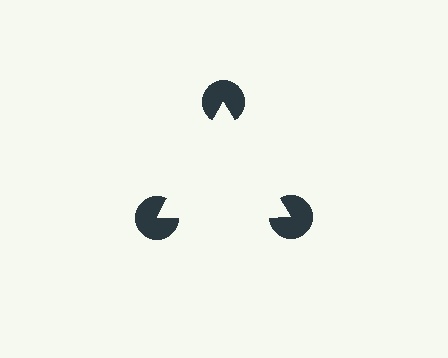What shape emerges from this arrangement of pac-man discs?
An illusory triangle — its edges are inferred from the aligned wedge cuts in the pac-man discs, not physically drawn.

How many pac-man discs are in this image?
There are 3 — one at each vertex of the illusory triangle.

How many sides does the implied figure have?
3 sides.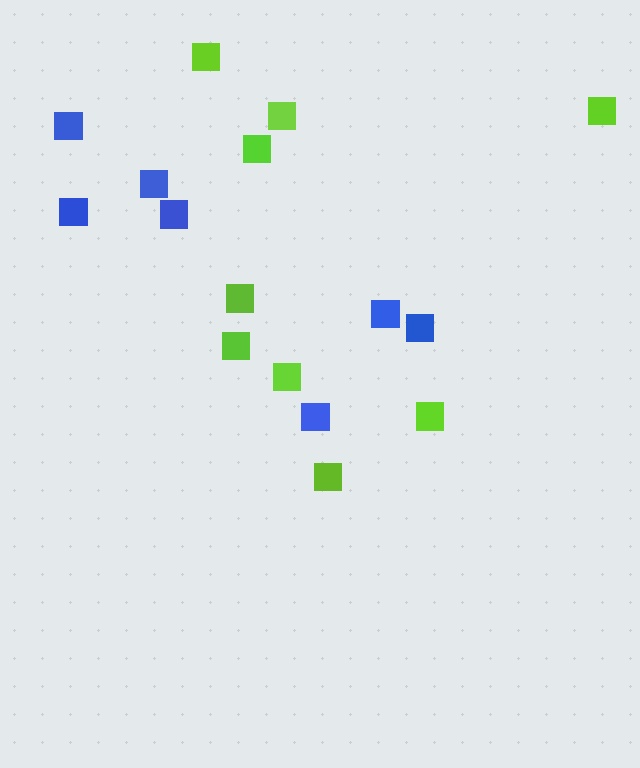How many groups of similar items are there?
There are 2 groups: one group of lime squares (9) and one group of blue squares (7).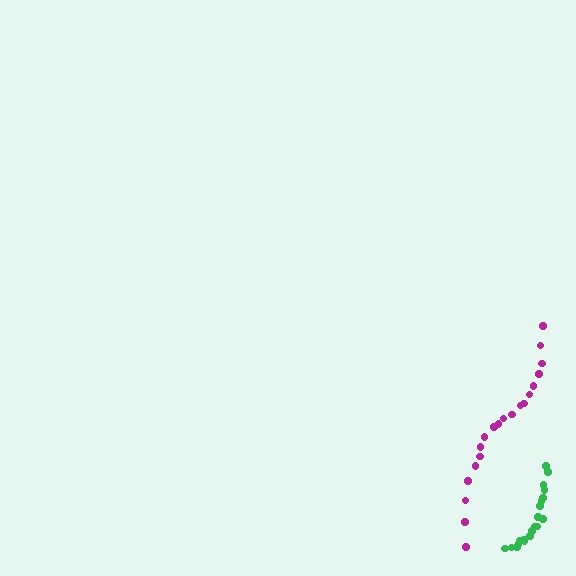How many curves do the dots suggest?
There are 2 distinct paths.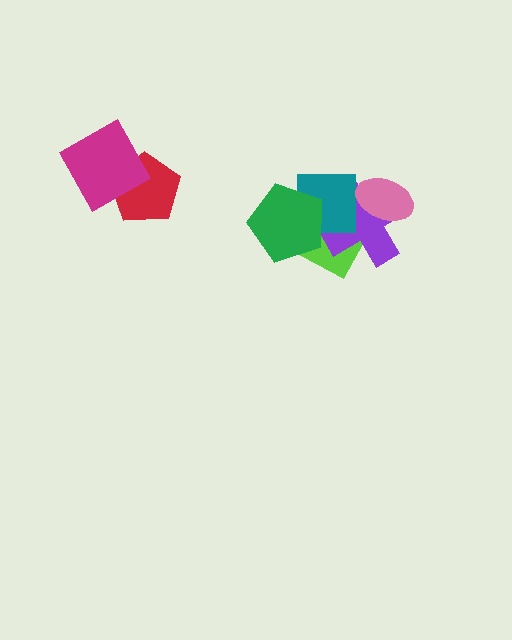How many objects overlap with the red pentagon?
1 object overlaps with the red pentagon.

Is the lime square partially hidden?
Yes, it is partially covered by another shape.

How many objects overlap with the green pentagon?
2 objects overlap with the green pentagon.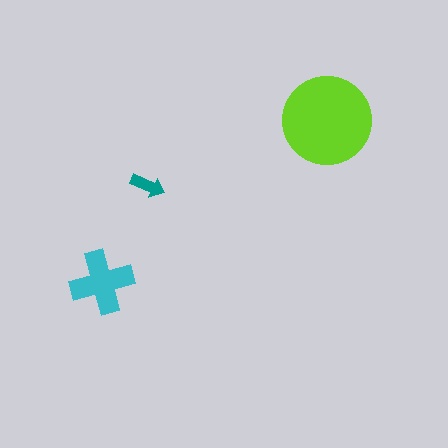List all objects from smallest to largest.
The teal arrow, the cyan cross, the lime circle.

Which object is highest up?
The lime circle is topmost.